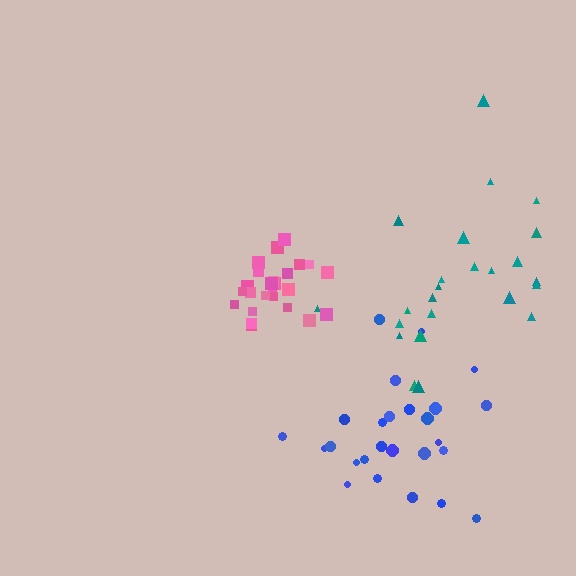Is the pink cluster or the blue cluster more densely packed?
Pink.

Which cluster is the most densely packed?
Pink.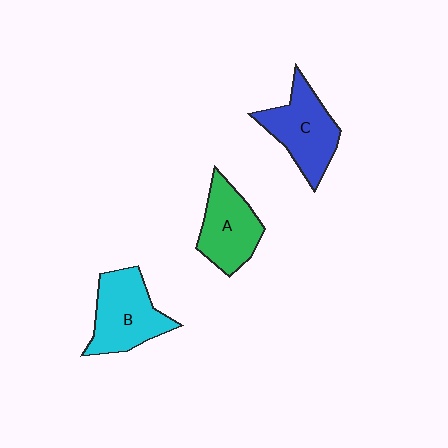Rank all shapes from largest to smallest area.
From largest to smallest: B (cyan), C (blue), A (green).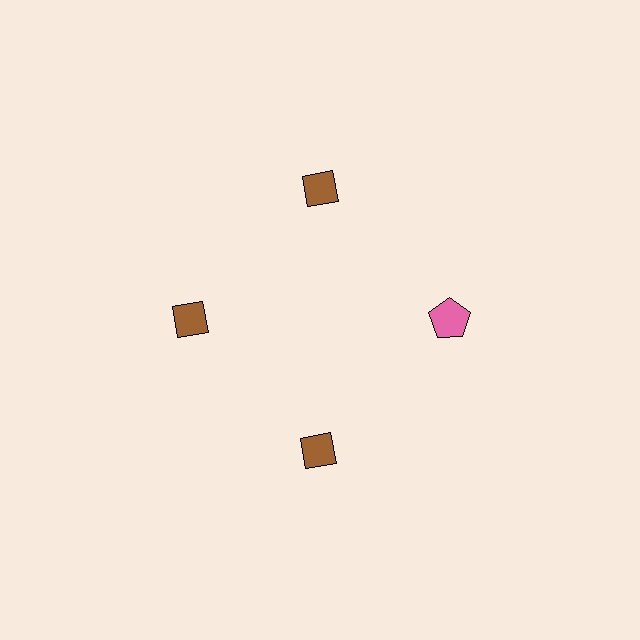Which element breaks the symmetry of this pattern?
The pink pentagon at roughly the 3 o'clock position breaks the symmetry. All other shapes are brown diamonds.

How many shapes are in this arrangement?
There are 4 shapes arranged in a ring pattern.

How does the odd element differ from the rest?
It differs in both color (pink instead of brown) and shape (pentagon instead of diamond).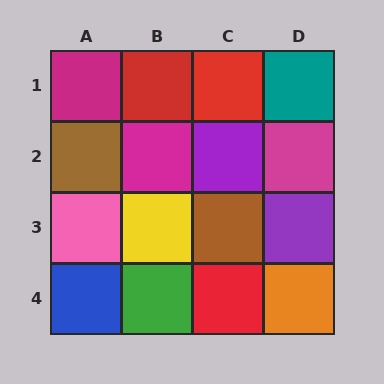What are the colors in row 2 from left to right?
Brown, magenta, purple, magenta.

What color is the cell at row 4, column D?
Orange.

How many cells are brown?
2 cells are brown.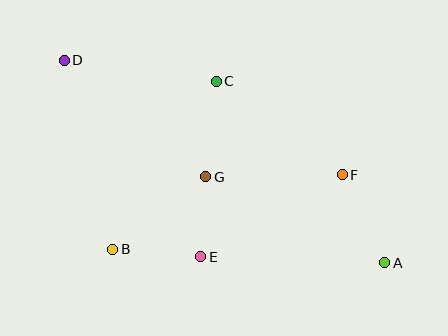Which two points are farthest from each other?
Points A and D are farthest from each other.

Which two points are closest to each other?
Points E and G are closest to each other.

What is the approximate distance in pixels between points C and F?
The distance between C and F is approximately 157 pixels.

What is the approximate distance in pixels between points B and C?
The distance between B and C is approximately 197 pixels.